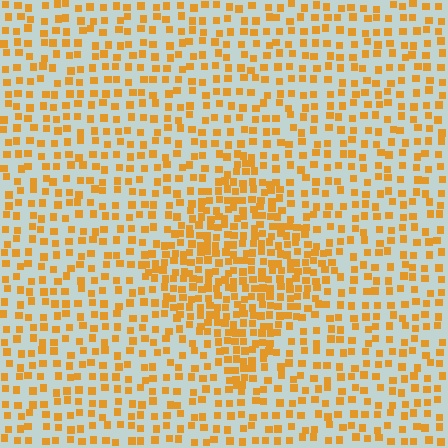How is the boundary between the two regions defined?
The boundary is defined by a change in element density (approximately 1.9x ratio). All elements are the same color, size, and shape.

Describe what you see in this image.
The image contains small orange elements arranged at two different densities. A diamond-shaped region is visible where the elements are more densely packed than the surrounding area.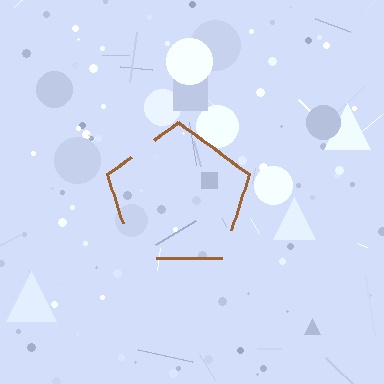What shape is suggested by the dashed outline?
The dashed outline suggests a pentagon.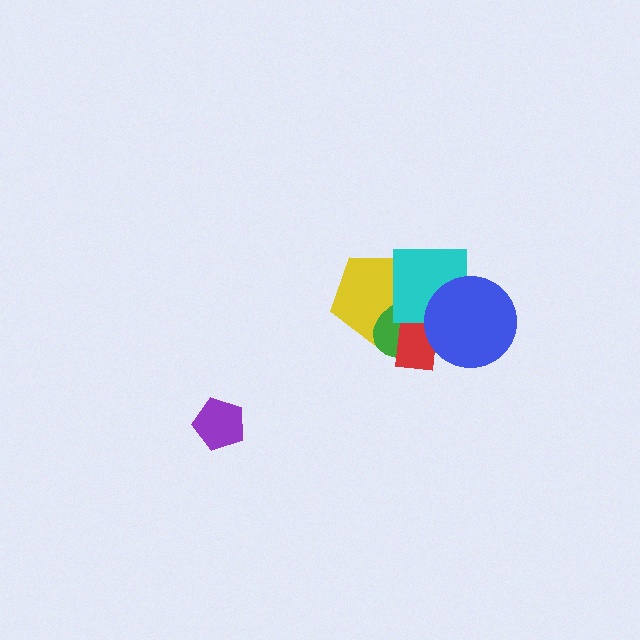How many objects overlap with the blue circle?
3 objects overlap with the blue circle.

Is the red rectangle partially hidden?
Yes, it is partially covered by another shape.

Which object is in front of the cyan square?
The blue circle is in front of the cyan square.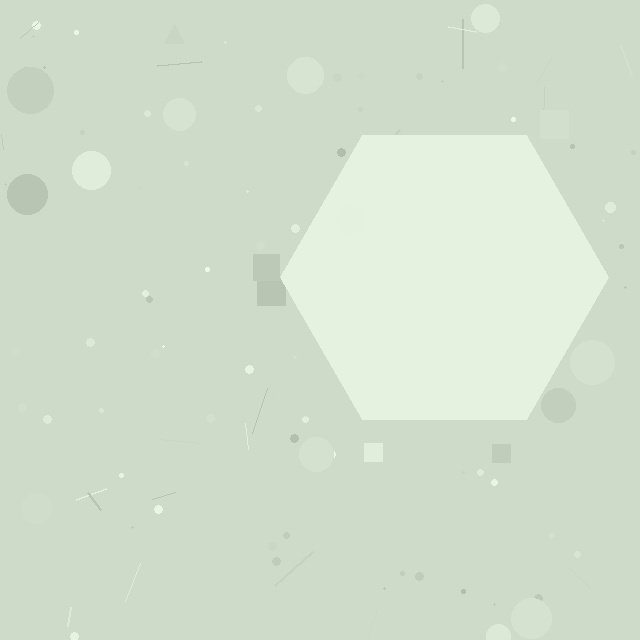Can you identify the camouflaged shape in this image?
The camouflaged shape is a hexagon.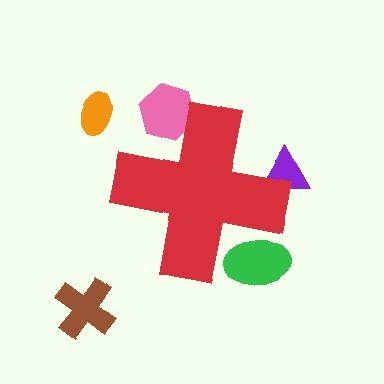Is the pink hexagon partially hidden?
Yes, the pink hexagon is partially hidden behind the red cross.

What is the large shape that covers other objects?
A red cross.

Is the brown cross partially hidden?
No, the brown cross is fully visible.